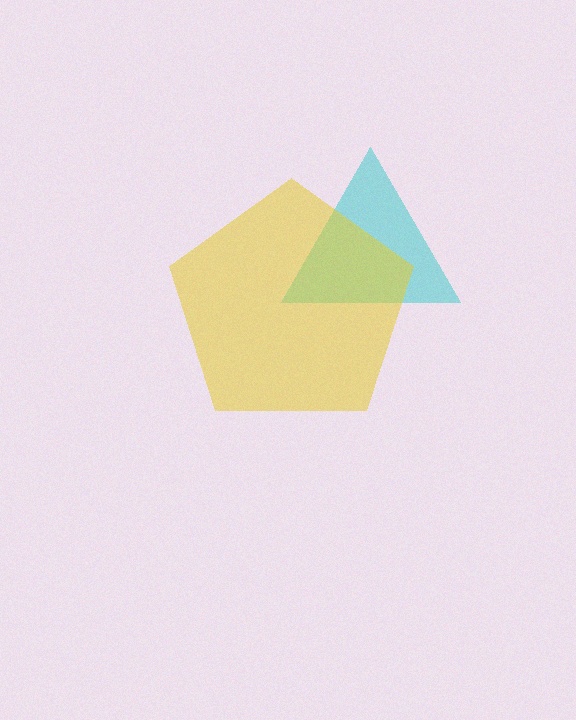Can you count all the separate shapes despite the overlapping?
Yes, there are 2 separate shapes.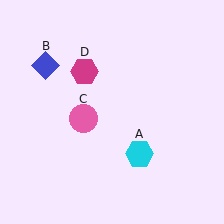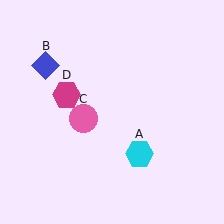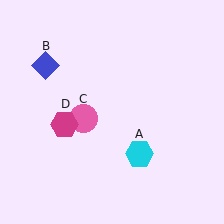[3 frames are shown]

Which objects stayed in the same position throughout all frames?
Cyan hexagon (object A) and blue diamond (object B) and pink circle (object C) remained stationary.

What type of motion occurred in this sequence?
The magenta hexagon (object D) rotated counterclockwise around the center of the scene.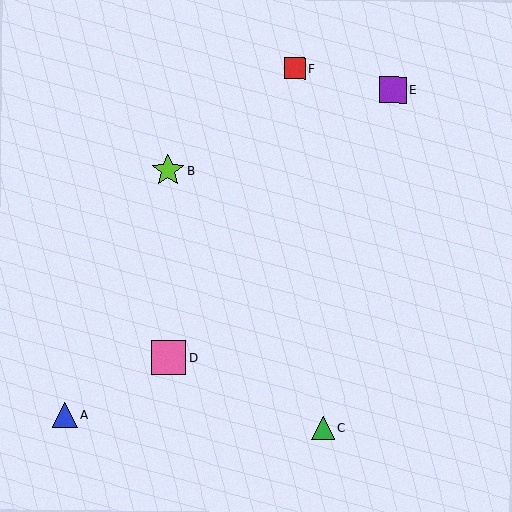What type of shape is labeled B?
Shape B is a lime star.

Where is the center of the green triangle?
The center of the green triangle is at (323, 428).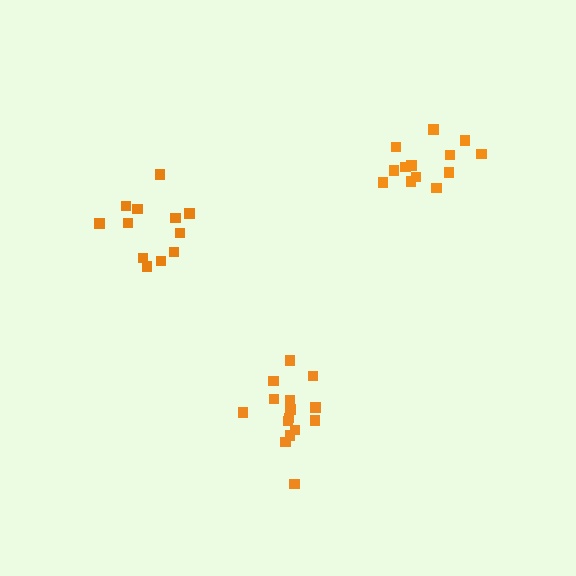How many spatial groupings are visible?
There are 3 spatial groupings.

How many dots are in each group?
Group 1: 15 dots, Group 2: 13 dots, Group 3: 12 dots (40 total).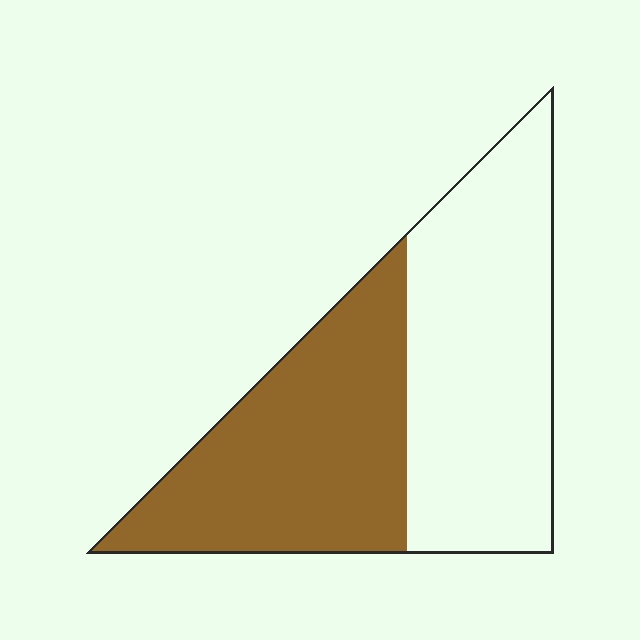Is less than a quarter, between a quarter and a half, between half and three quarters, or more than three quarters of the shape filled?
Between a quarter and a half.